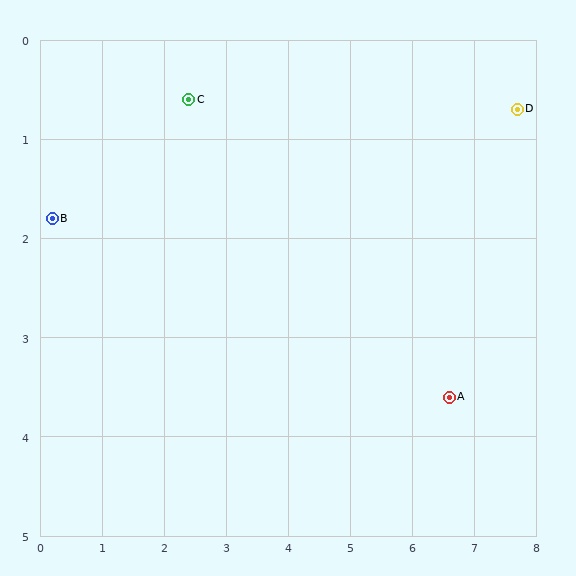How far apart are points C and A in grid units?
Points C and A are about 5.2 grid units apart.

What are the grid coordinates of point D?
Point D is at approximately (7.7, 0.7).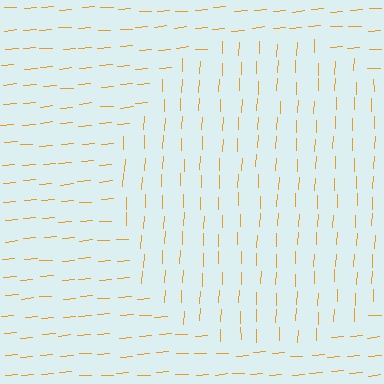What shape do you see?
I see a circle.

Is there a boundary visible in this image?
Yes, there is a texture boundary formed by a change in line orientation.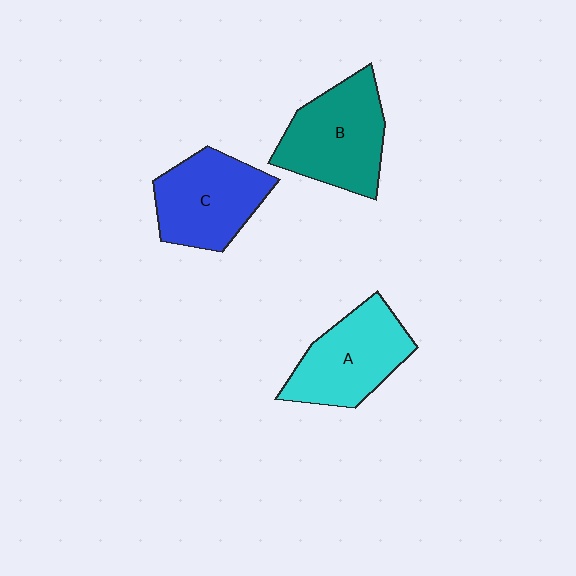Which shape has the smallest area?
Shape C (blue).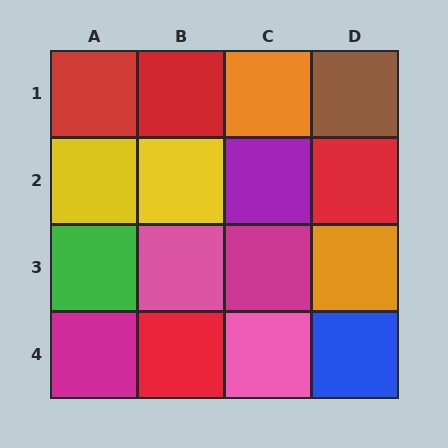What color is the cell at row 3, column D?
Orange.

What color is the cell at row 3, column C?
Magenta.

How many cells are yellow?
2 cells are yellow.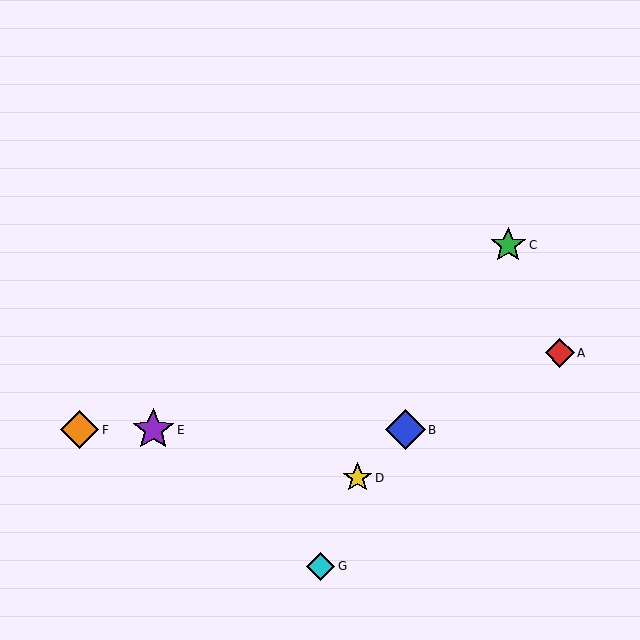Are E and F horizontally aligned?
Yes, both are at y≈430.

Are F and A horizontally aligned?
No, F is at y≈430 and A is at y≈353.